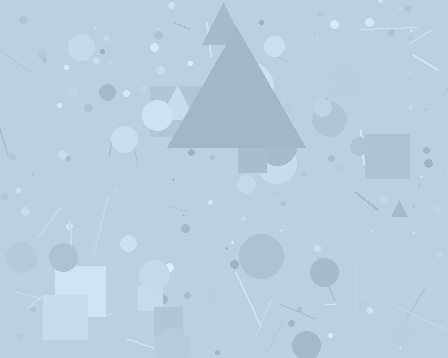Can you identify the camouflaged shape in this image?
The camouflaged shape is a triangle.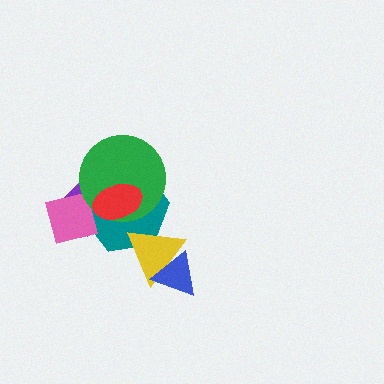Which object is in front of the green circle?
The red ellipse is in front of the green circle.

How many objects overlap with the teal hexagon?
5 objects overlap with the teal hexagon.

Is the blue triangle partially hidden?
No, no other shape covers it.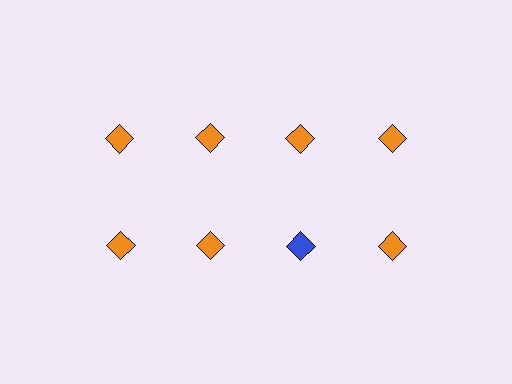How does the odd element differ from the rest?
It has a different color: blue instead of orange.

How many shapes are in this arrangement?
There are 8 shapes arranged in a grid pattern.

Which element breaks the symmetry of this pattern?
The blue diamond in the second row, center column breaks the symmetry. All other shapes are orange diamonds.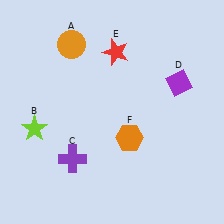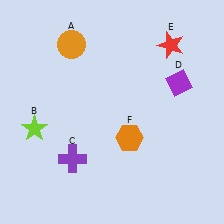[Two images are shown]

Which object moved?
The red star (E) moved right.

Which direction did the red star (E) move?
The red star (E) moved right.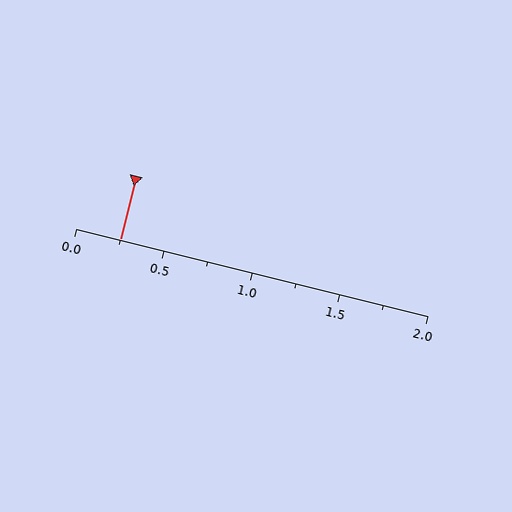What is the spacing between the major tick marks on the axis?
The major ticks are spaced 0.5 apart.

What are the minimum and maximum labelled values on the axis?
The axis runs from 0.0 to 2.0.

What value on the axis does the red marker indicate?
The marker indicates approximately 0.25.